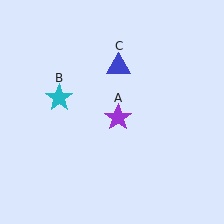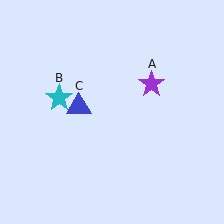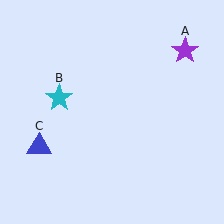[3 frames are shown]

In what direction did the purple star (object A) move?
The purple star (object A) moved up and to the right.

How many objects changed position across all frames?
2 objects changed position: purple star (object A), blue triangle (object C).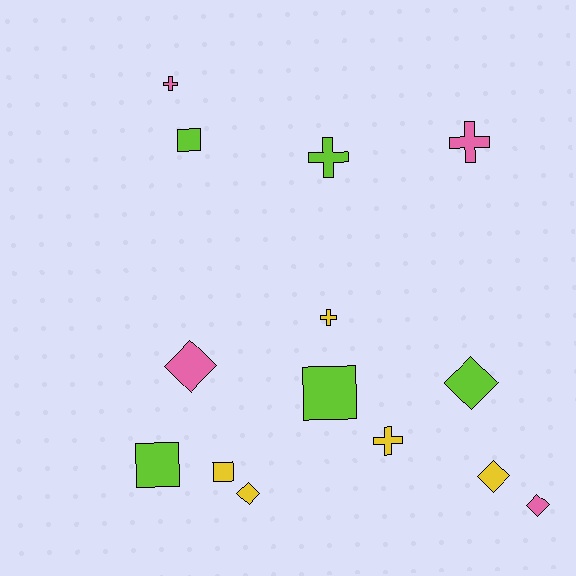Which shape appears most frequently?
Diamond, with 5 objects.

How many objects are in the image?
There are 14 objects.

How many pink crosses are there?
There are 2 pink crosses.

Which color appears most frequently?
Yellow, with 5 objects.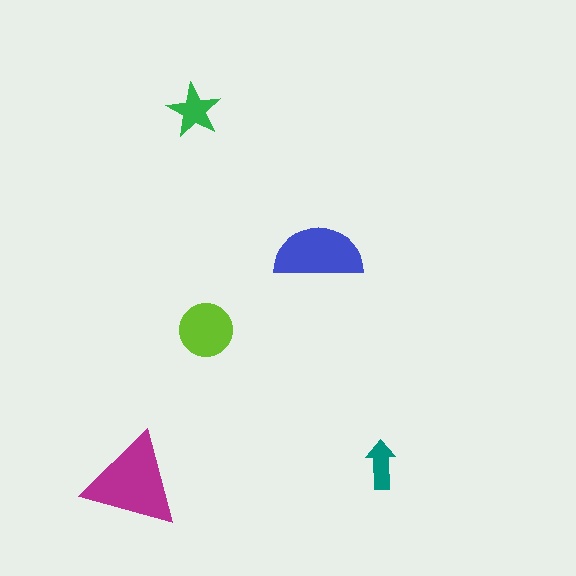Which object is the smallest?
The teal arrow.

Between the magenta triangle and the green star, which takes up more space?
The magenta triangle.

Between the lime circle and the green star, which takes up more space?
The lime circle.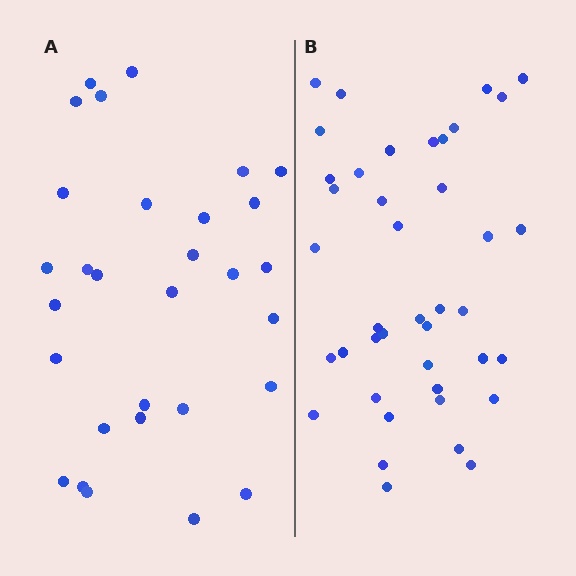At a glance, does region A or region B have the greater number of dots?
Region B (the right region) has more dots.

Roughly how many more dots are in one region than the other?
Region B has roughly 12 or so more dots than region A.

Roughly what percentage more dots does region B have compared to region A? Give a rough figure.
About 35% more.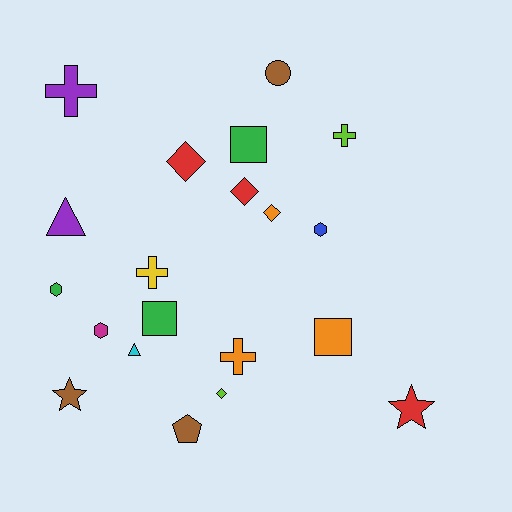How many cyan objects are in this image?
There is 1 cyan object.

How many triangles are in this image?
There are 2 triangles.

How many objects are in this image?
There are 20 objects.